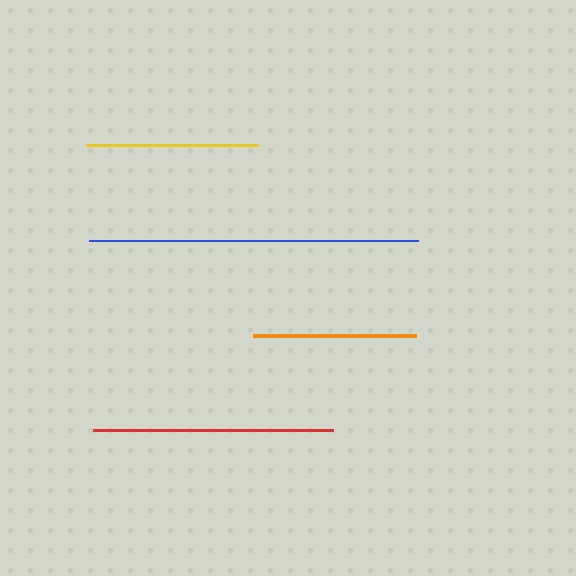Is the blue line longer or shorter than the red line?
The blue line is longer than the red line.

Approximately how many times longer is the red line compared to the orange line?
The red line is approximately 1.5 times the length of the orange line.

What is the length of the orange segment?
The orange segment is approximately 163 pixels long.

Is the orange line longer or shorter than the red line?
The red line is longer than the orange line.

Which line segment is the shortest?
The orange line is the shortest at approximately 163 pixels.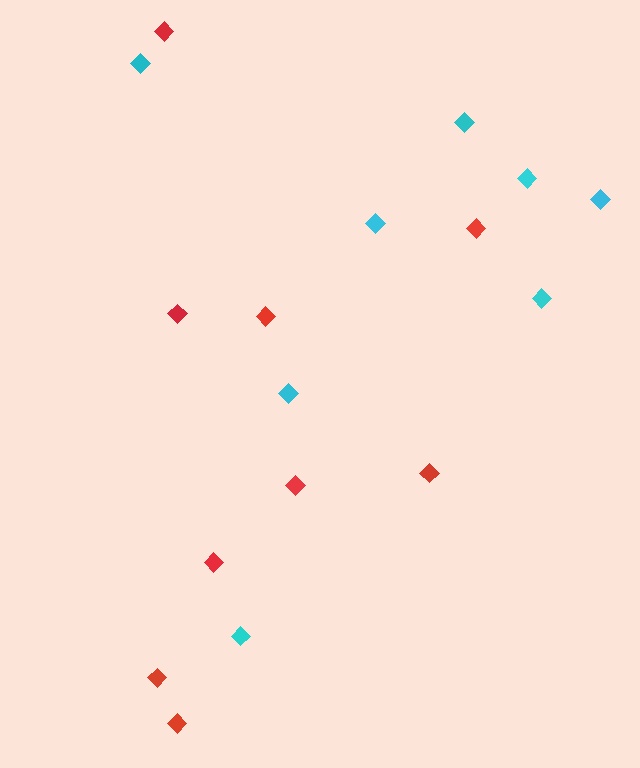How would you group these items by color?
There are 2 groups: one group of cyan diamonds (8) and one group of red diamonds (9).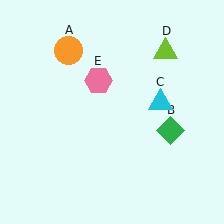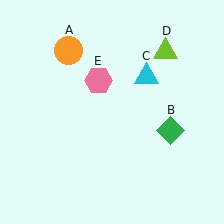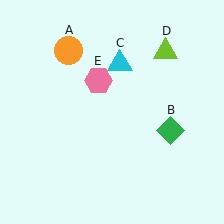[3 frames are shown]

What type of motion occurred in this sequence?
The cyan triangle (object C) rotated counterclockwise around the center of the scene.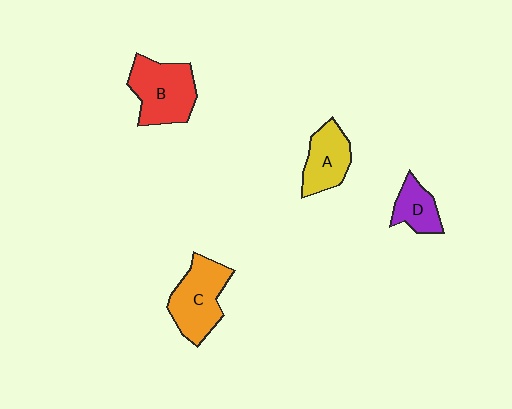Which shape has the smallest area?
Shape D (purple).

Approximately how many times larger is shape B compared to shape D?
Approximately 1.9 times.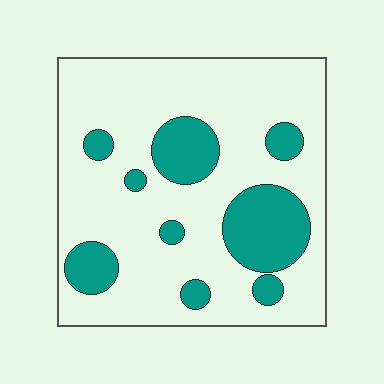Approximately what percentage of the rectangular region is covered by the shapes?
Approximately 25%.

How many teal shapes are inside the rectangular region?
9.